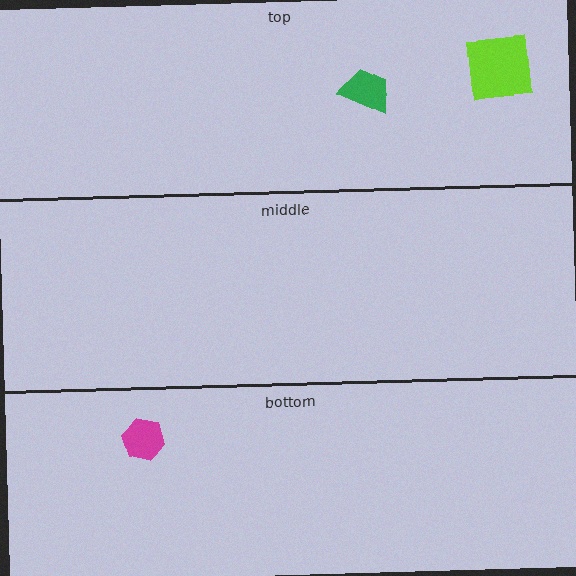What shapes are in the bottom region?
The magenta hexagon.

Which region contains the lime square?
The top region.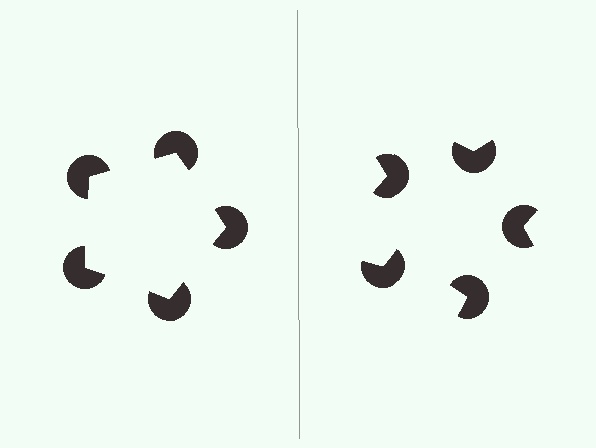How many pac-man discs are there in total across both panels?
10 — 5 on each side.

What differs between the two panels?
The pac-man discs are positioned identically on both sides; only the wedge orientations differ. On the left they align to a pentagon; on the right they are misaligned.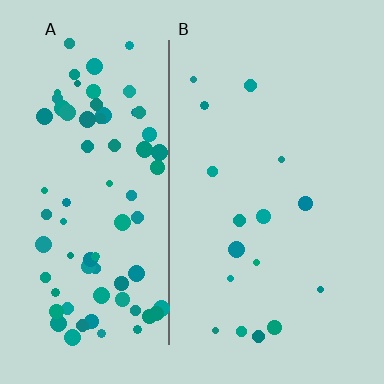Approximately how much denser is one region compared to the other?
Approximately 4.9× — region A over region B.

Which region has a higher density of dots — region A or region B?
A (the left).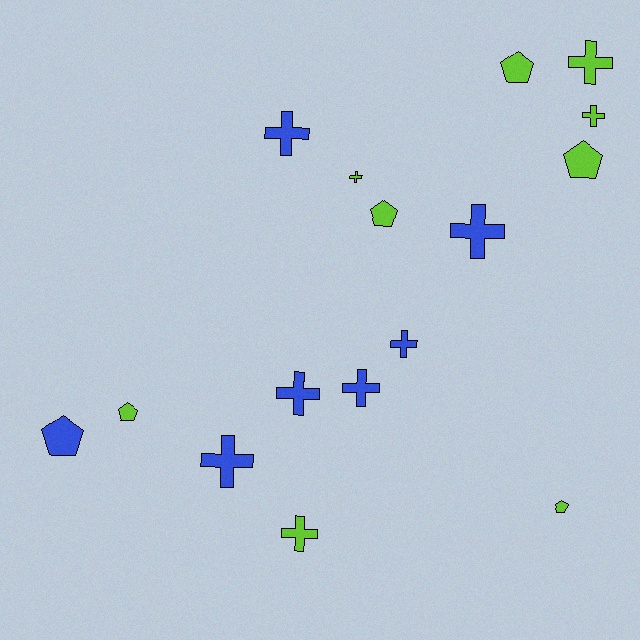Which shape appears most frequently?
Cross, with 10 objects.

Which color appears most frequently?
Lime, with 9 objects.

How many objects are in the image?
There are 16 objects.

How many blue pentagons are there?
There is 1 blue pentagon.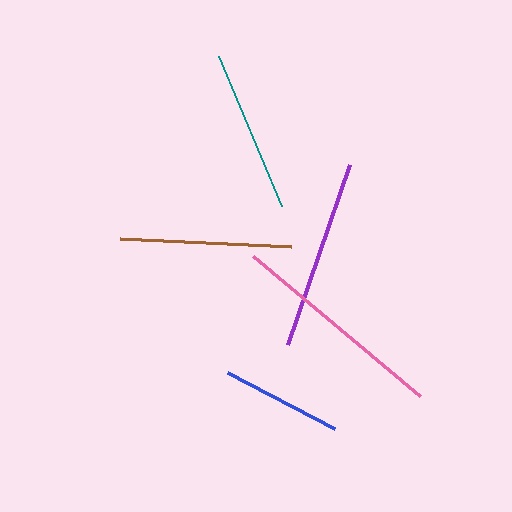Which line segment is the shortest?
The blue line is the shortest at approximately 121 pixels.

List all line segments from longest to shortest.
From longest to shortest: pink, purple, brown, teal, blue.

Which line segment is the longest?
The pink line is the longest at approximately 218 pixels.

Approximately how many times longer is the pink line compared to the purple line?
The pink line is approximately 1.1 times the length of the purple line.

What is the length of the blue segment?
The blue segment is approximately 121 pixels long.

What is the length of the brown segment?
The brown segment is approximately 171 pixels long.